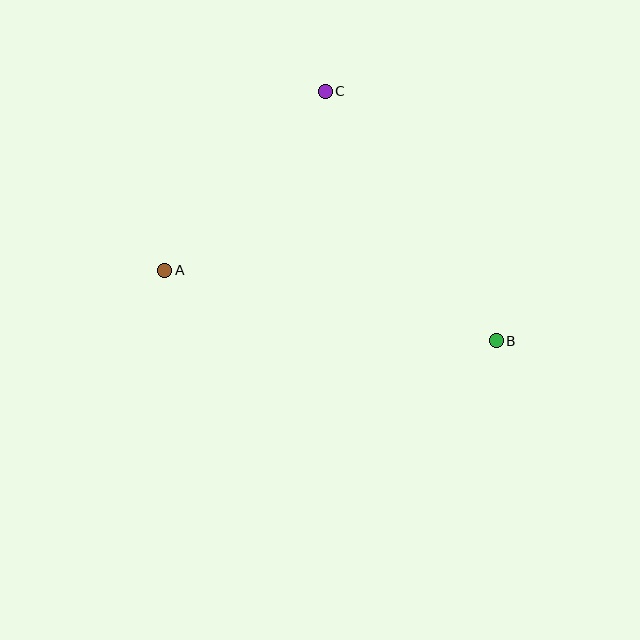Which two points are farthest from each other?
Points A and B are farthest from each other.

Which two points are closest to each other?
Points A and C are closest to each other.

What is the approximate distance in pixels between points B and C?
The distance between B and C is approximately 302 pixels.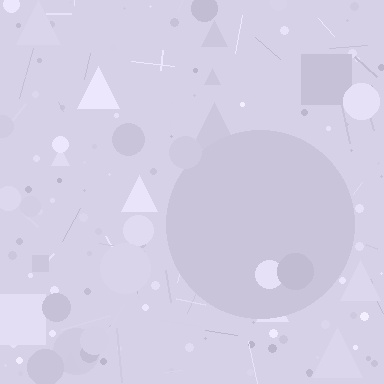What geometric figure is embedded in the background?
A circle is embedded in the background.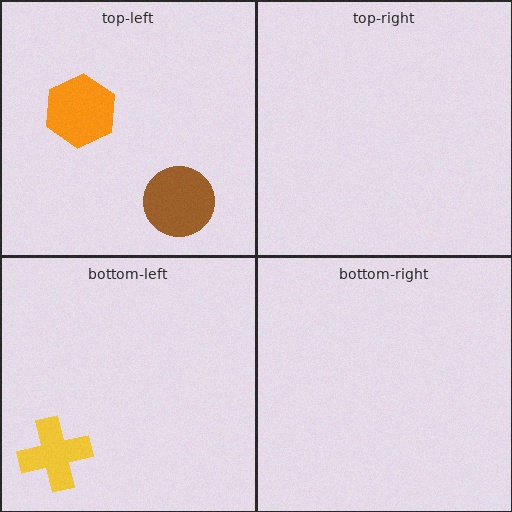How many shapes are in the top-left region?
2.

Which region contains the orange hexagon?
The top-left region.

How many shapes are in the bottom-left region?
1.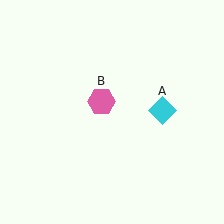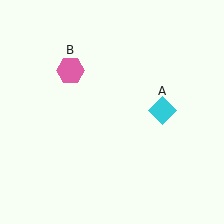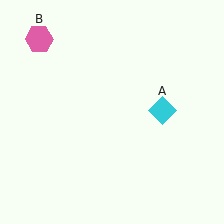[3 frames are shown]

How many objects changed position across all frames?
1 object changed position: pink hexagon (object B).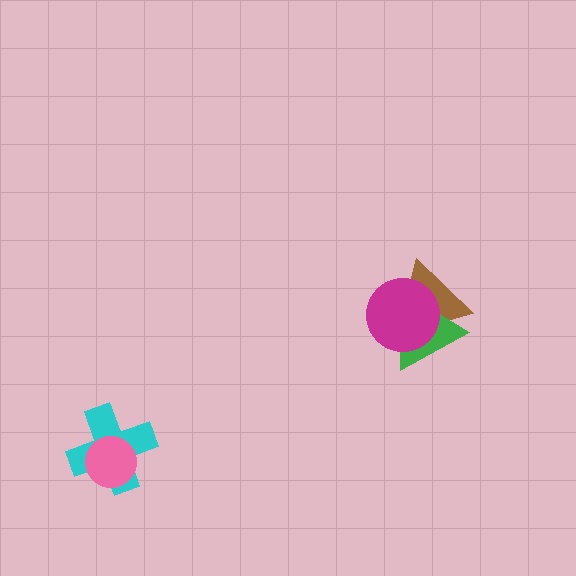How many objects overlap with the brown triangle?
2 objects overlap with the brown triangle.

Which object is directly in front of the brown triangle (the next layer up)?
The green triangle is directly in front of the brown triangle.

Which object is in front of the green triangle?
The magenta circle is in front of the green triangle.